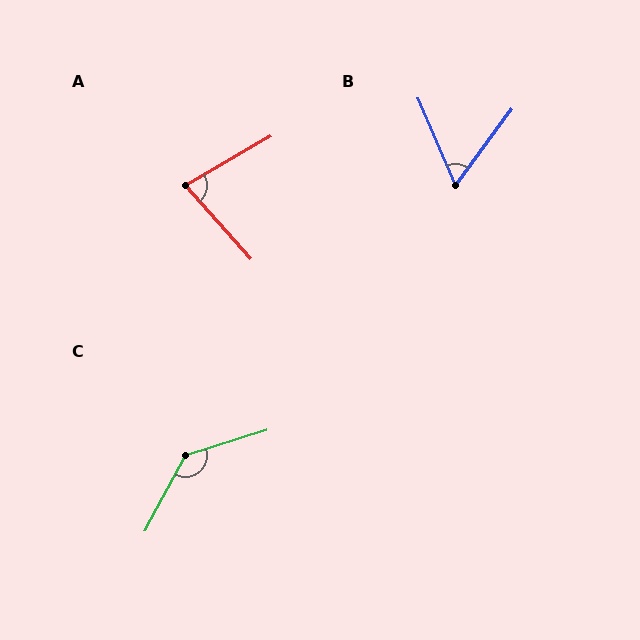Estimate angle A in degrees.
Approximately 79 degrees.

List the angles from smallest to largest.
B (60°), A (79°), C (136°).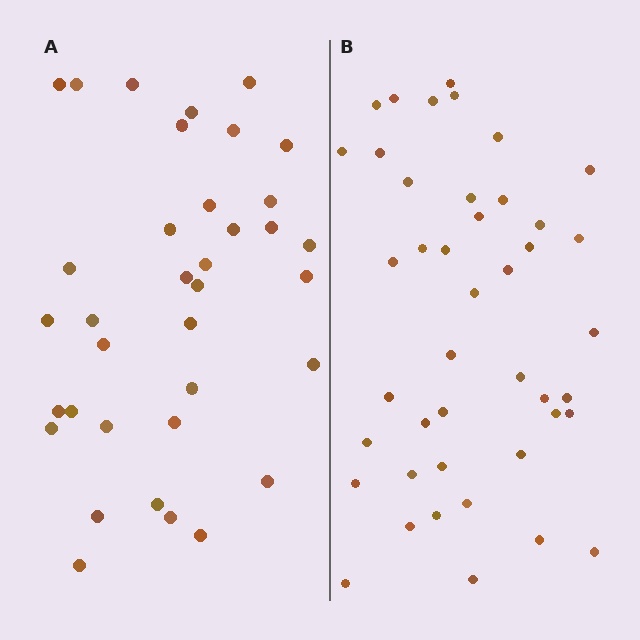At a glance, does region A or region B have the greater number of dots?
Region B (the right region) has more dots.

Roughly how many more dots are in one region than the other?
Region B has roughly 8 or so more dots than region A.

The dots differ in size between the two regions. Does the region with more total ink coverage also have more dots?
No. Region A has more total ink coverage because its dots are larger, but region B actually contains more individual dots. Total area can be misleading — the number of items is what matters here.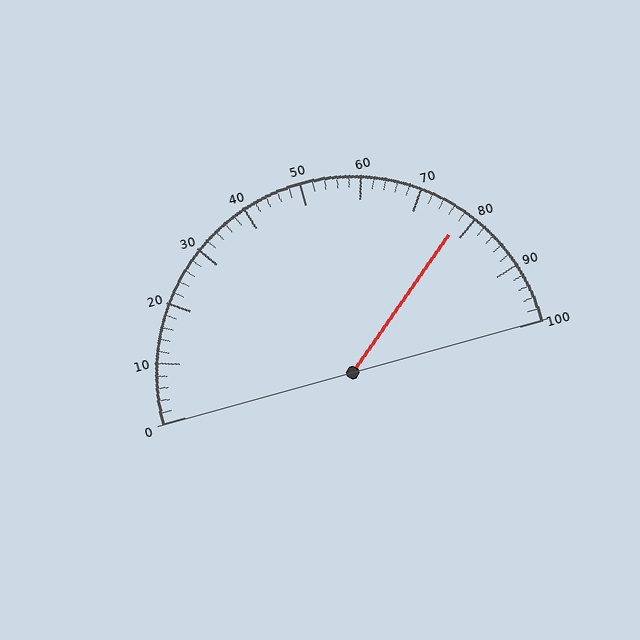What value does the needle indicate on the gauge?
The needle indicates approximately 78.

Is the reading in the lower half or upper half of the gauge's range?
The reading is in the upper half of the range (0 to 100).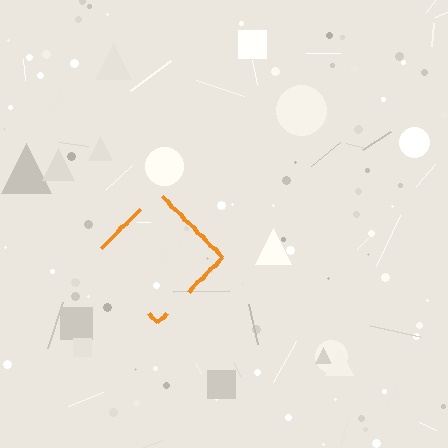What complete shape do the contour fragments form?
The contour fragments form a diamond.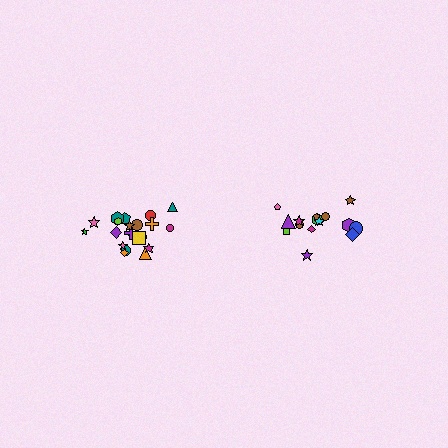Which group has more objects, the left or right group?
The left group.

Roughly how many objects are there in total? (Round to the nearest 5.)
Roughly 35 objects in total.